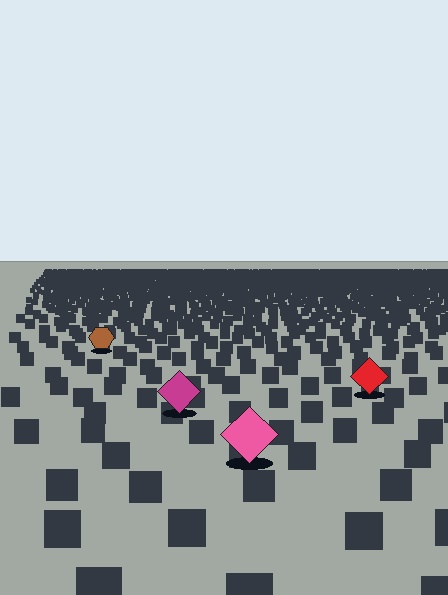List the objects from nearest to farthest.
From nearest to farthest: the pink diamond, the magenta diamond, the red diamond, the brown hexagon.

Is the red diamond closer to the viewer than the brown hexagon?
Yes. The red diamond is closer — you can tell from the texture gradient: the ground texture is coarser near it.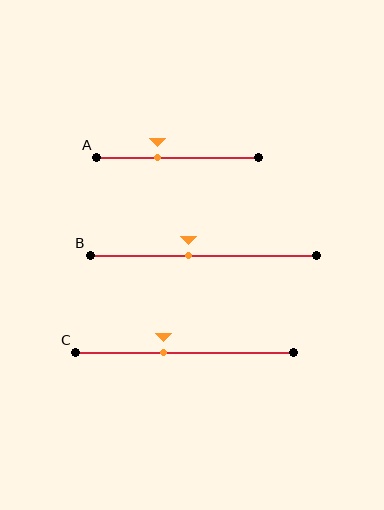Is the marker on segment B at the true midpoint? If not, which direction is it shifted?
No, the marker on segment B is shifted to the left by about 7% of the segment length.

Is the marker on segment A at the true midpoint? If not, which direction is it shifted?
No, the marker on segment A is shifted to the left by about 12% of the segment length.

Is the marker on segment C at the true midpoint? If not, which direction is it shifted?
No, the marker on segment C is shifted to the left by about 10% of the segment length.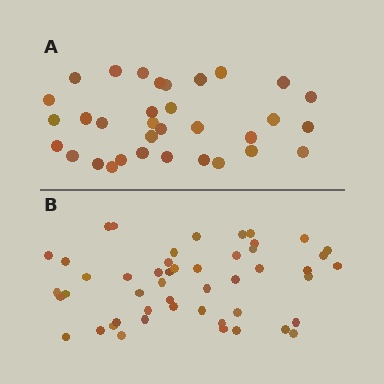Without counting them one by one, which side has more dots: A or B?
Region B (the bottom region) has more dots.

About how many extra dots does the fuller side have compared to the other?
Region B has approximately 15 more dots than region A.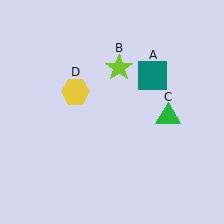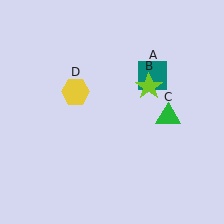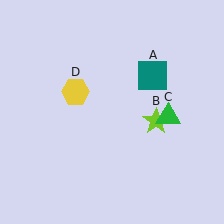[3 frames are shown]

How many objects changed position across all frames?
1 object changed position: lime star (object B).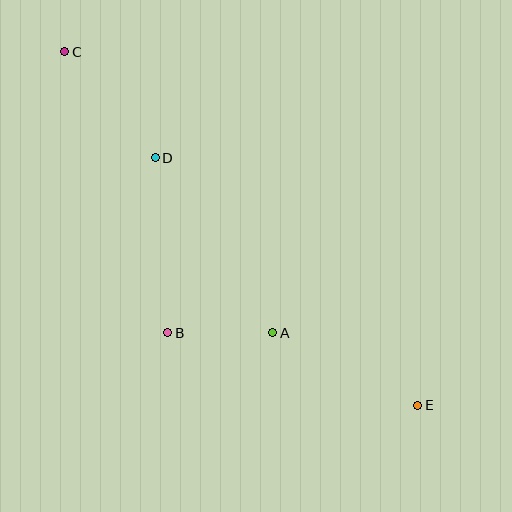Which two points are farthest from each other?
Points C and E are farthest from each other.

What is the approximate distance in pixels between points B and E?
The distance between B and E is approximately 260 pixels.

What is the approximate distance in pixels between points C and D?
The distance between C and D is approximately 140 pixels.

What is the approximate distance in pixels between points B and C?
The distance between B and C is approximately 300 pixels.